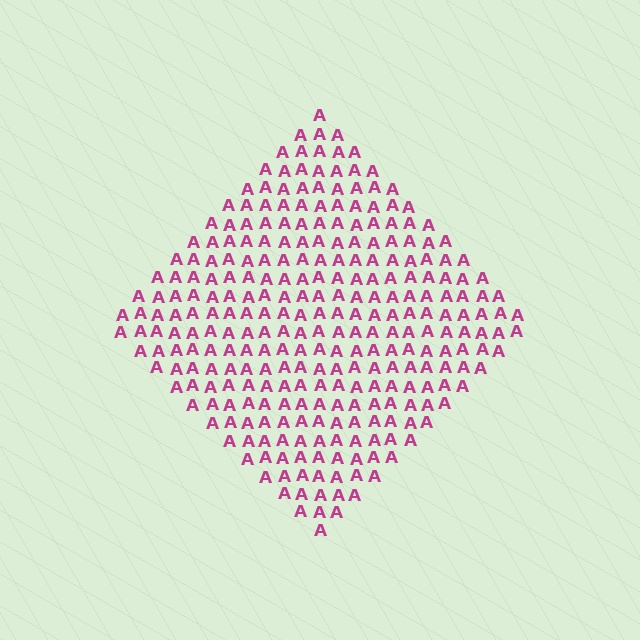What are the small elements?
The small elements are letter A's.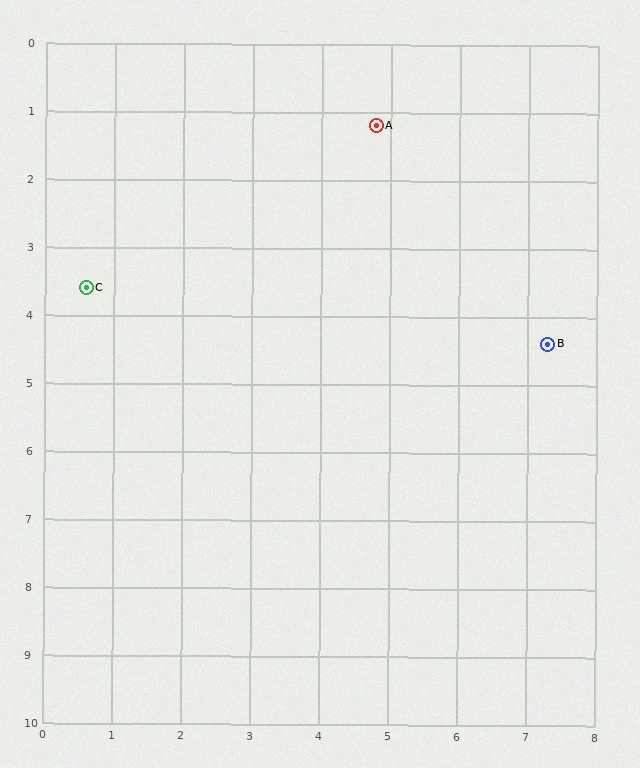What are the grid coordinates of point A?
Point A is at approximately (4.8, 1.2).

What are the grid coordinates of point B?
Point B is at approximately (7.3, 4.4).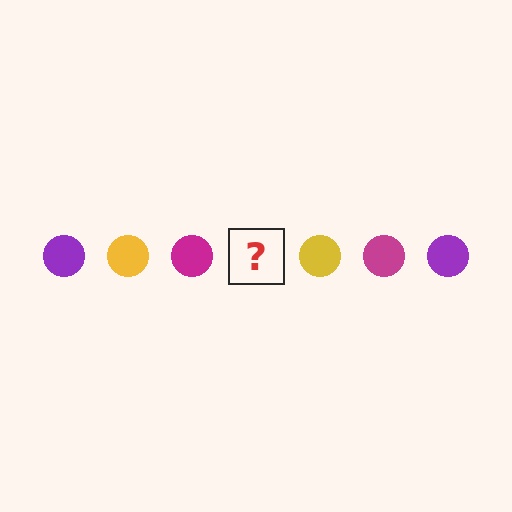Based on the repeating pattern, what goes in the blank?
The blank should be a purple circle.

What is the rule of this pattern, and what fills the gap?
The rule is that the pattern cycles through purple, yellow, magenta circles. The gap should be filled with a purple circle.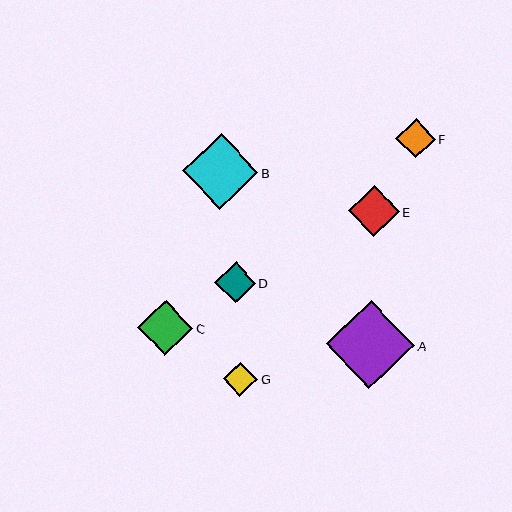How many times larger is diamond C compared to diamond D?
Diamond C is approximately 1.4 times the size of diamond D.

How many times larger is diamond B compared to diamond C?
Diamond B is approximately 1.4 times the size of diamond C.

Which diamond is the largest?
Diamond A is the largest with a size of approximately 88 pixels.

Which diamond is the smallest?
Diamond G is the smallest with a size of approximately 34 pixels.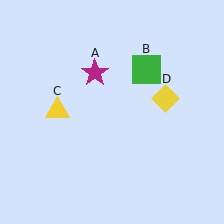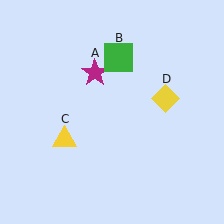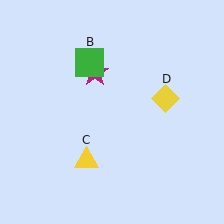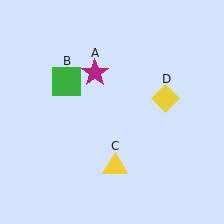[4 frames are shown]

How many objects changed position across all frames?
2 objects changed position: green square (object B), yellow triangle (object C).